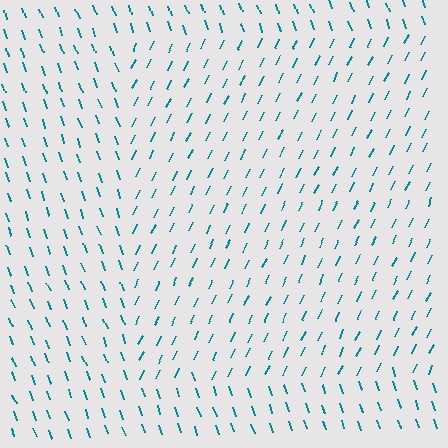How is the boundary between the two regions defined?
The boundary is defined purely by a change in line orientation (approximately 45 degrees difference). All lines are the same color and thickness.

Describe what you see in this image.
The image is filled with small teal line segments. A rectangle region in the image has lines oriented differently from the surrounding lines, creating a visible texture boundary.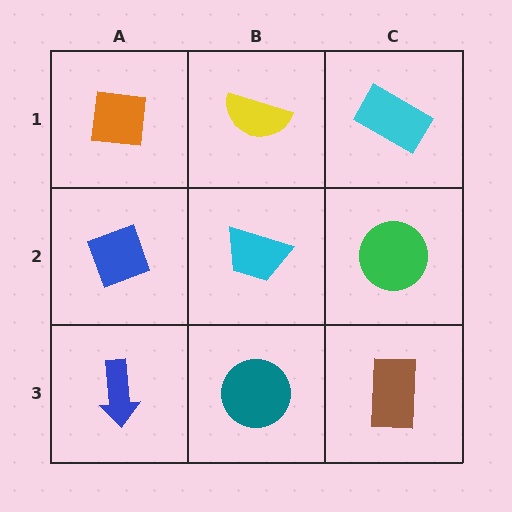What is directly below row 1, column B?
A cyan trapezoid.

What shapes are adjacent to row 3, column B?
A cyan trapezoid (row 2, column B), a blue arrow (row 3, column A), a brown rectangle (row 3, column C).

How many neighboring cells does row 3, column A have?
2.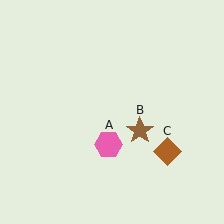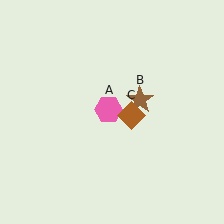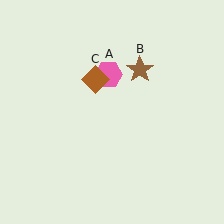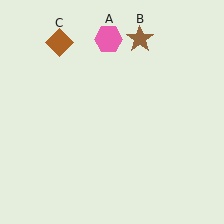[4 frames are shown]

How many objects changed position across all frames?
3 objects changed position: pink hexagon (object A), brown star (object B), brown diamond (object C).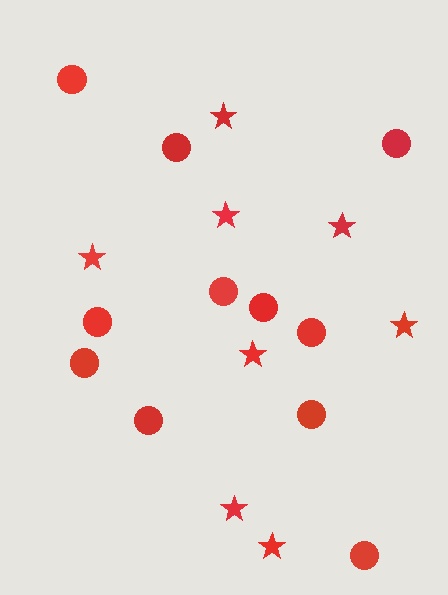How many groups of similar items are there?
There are 2 groups: one group of stars (8) and one group of circles (11).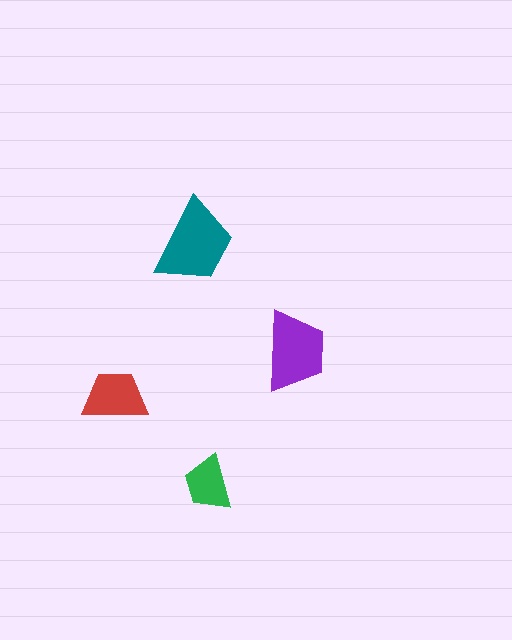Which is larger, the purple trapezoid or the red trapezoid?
The purple one.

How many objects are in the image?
There are 4 objects in the image.